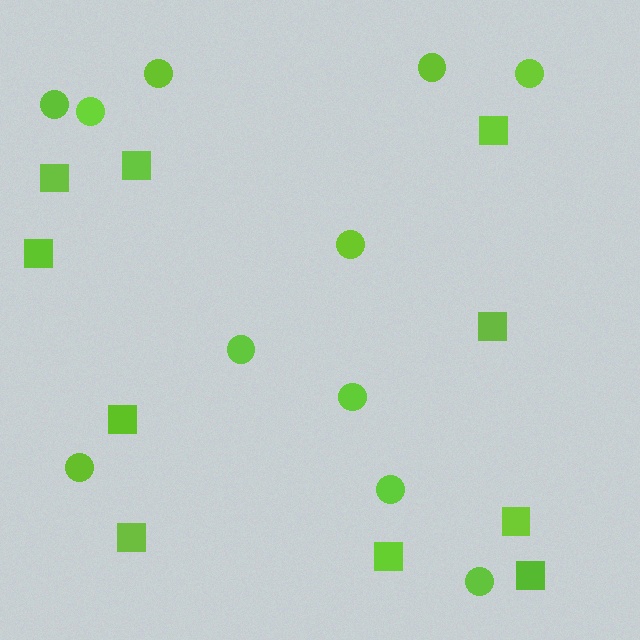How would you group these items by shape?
There are 2 groups: one group of squares (10) and one group of circles (11).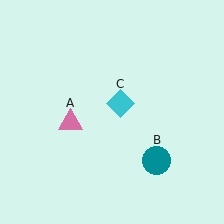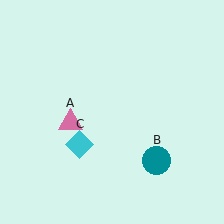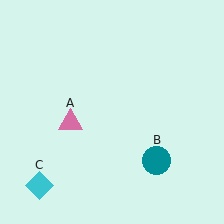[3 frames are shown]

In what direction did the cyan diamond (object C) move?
The cyan diamond (object C) moved down and to the left.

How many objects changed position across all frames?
1 object changed position: cyan diamond (object C).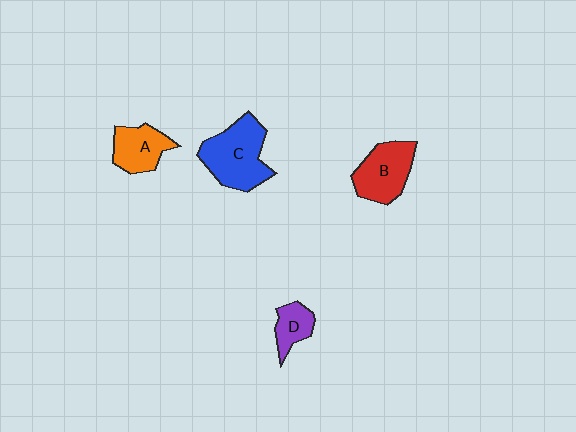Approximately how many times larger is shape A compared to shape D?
Approximately 1.5 times.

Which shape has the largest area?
Shape C (blue).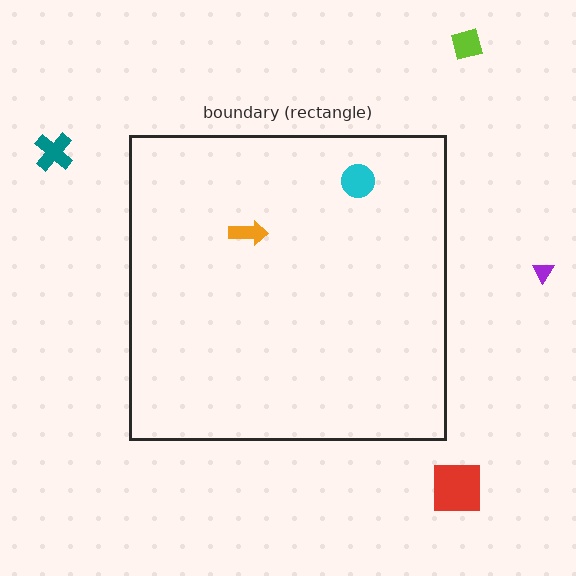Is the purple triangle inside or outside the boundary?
Outside.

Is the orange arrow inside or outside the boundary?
Inside.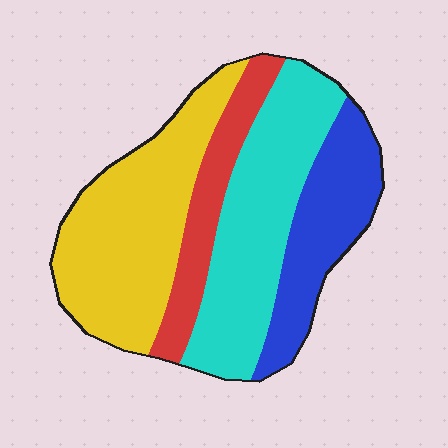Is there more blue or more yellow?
Yellow.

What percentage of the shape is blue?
Blue covers around 20% of the shape.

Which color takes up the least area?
Red, at roughly 15%.